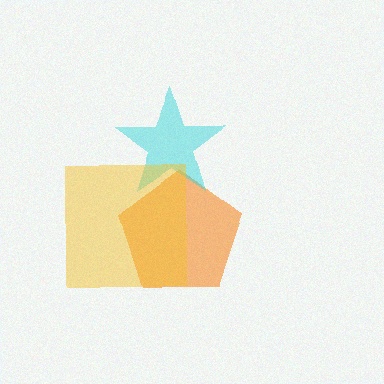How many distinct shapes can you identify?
There are 3 distinct shapes: an orange pentagon, a cyan star, a yellow square.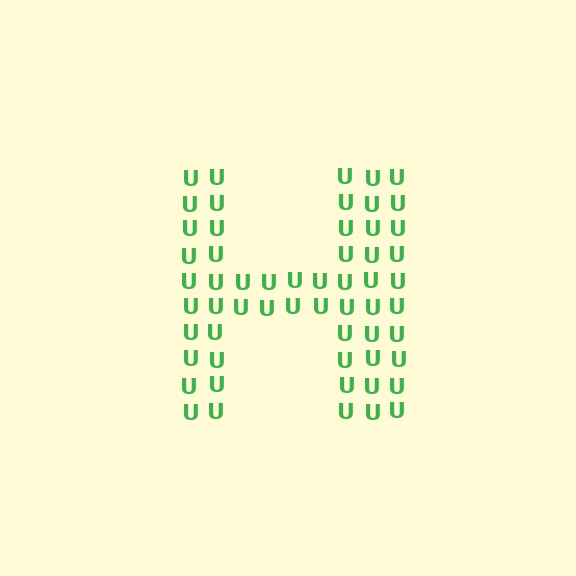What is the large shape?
The large shape is the letter H.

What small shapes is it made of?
It is made of small letter U's.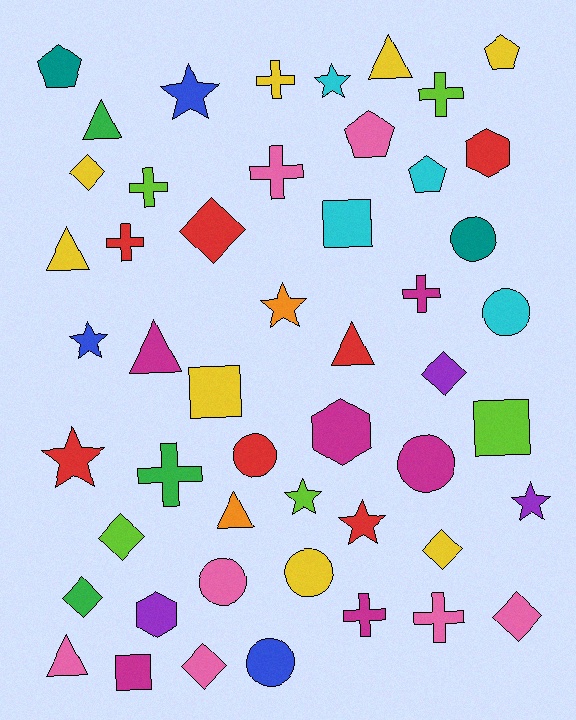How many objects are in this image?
There are 50 objects.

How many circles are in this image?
There are 7 circles.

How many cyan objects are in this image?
There are 4 cyan objects.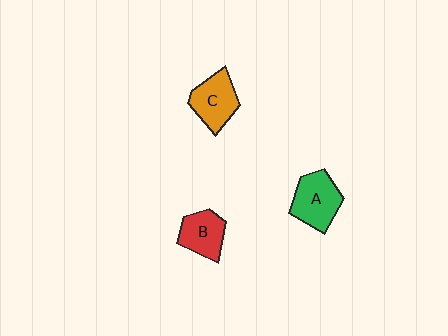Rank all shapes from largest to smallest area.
From largest to smallest: A (green), C (orange), B (red).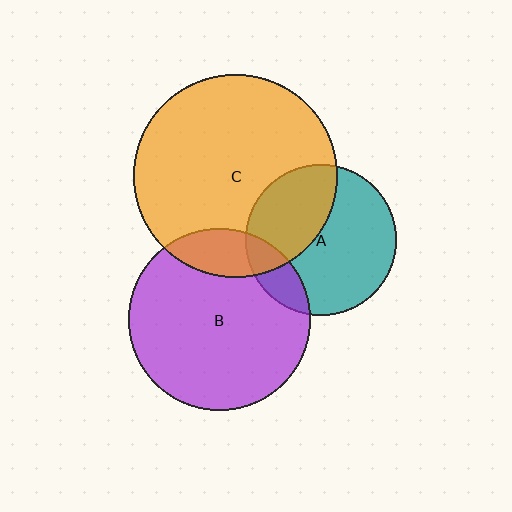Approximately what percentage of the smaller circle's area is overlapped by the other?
Approximately 15%.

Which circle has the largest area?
Circle C (orange).